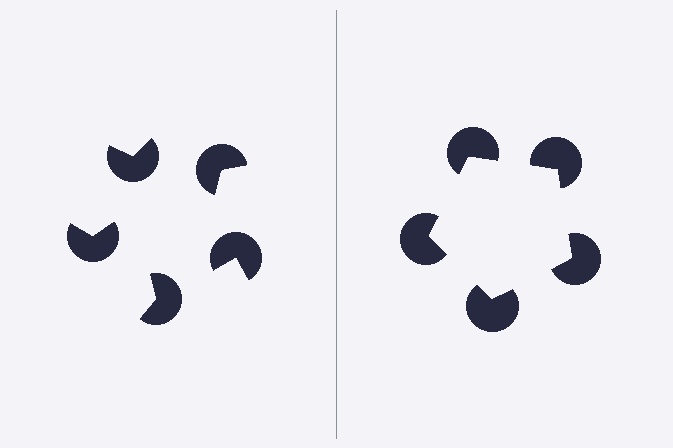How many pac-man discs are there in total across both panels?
10 — 5 on each side.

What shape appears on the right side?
An illusory pentagon.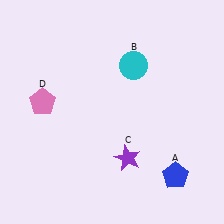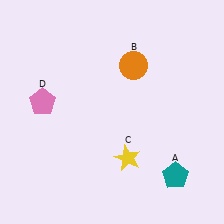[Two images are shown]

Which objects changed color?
A changed from blue to teal. B changed from cyan to orange. C changed from purple to yellow.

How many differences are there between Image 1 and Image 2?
There are 3 differences between the two images.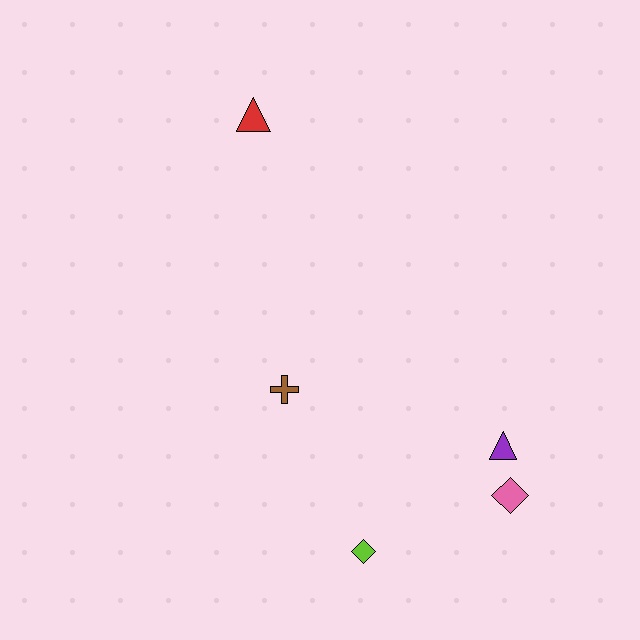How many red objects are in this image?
There is 1 red object.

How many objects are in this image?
There are 5 objects.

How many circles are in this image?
There are no circles.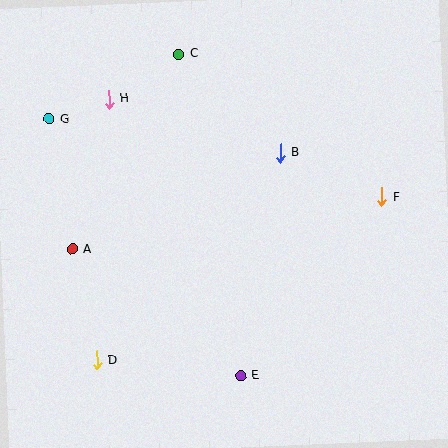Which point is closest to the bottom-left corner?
Point D is closest to the bottom-left corner.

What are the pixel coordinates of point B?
Point B is at (280, 153).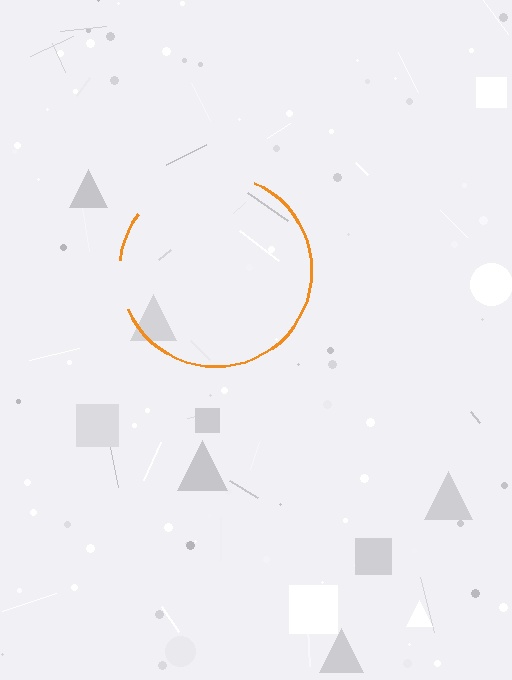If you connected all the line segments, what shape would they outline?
They would outline a circle.